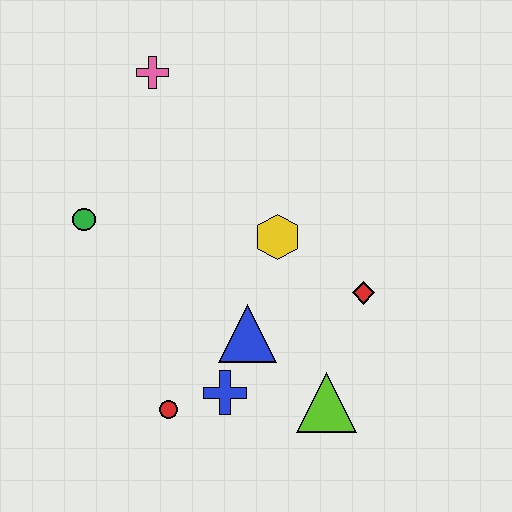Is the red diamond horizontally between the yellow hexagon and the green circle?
No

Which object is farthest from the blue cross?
The pink cross is farthest from the blue cross.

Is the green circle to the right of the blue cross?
No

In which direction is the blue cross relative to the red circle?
The blue cross is to the right of the red circle.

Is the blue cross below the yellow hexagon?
Yes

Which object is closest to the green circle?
The pink cross is closest to the green circle.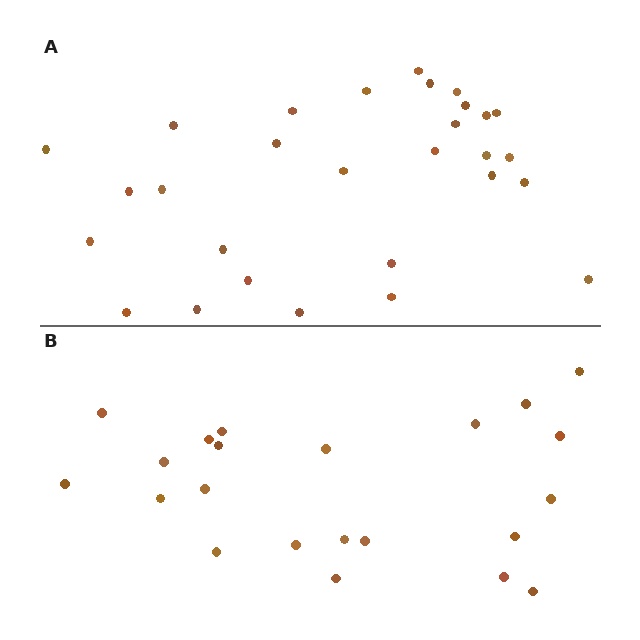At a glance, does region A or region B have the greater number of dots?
Region A (the top region) has more dots.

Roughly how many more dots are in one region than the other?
Region A has roughly 8 or so more dots than region B.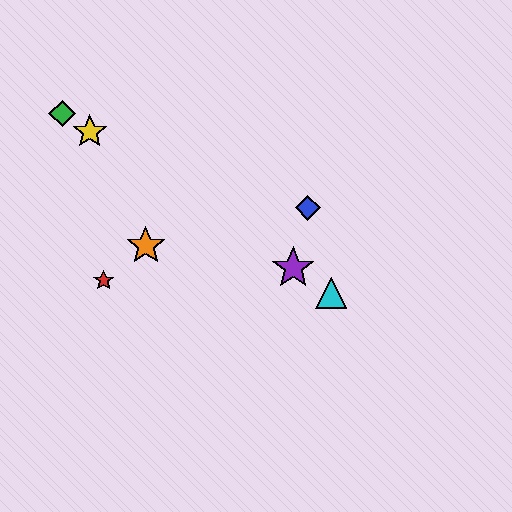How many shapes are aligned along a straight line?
4 shapes (the green diamond, the yellow star, the purple star, the cyan triangle) are aligned along a straight line.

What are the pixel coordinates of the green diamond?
The green diamond is at (62, 114).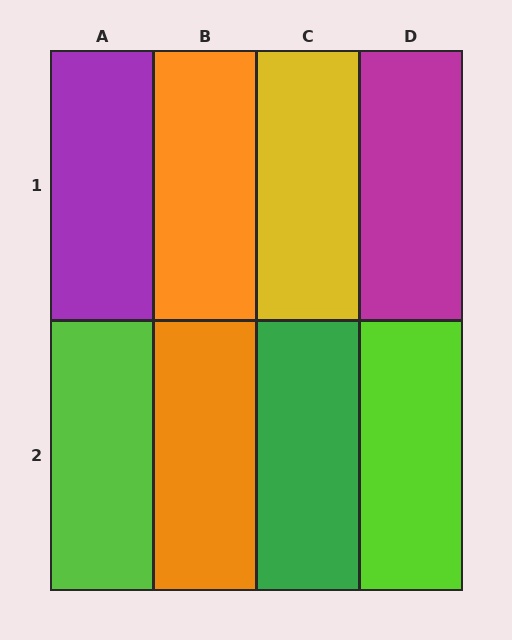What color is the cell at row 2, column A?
Lime.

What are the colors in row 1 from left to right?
Purple, orange, yellow, magenta.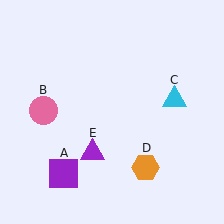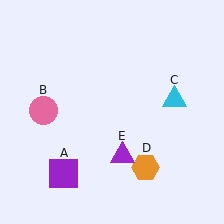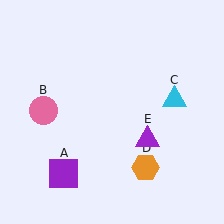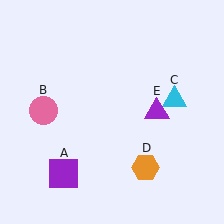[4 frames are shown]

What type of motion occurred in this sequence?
The purple triangle (object E) rotated counterclockwise around the center of the scene.